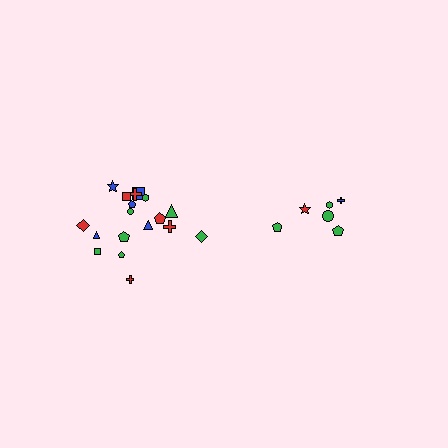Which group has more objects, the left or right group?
The left group.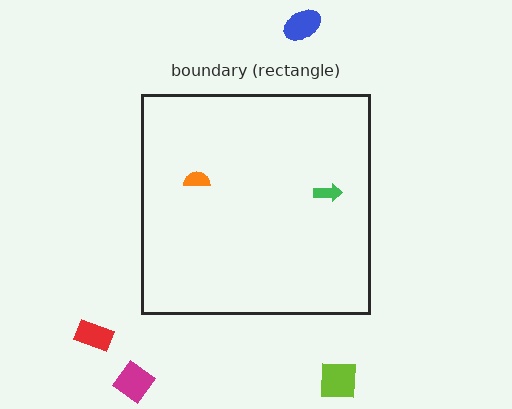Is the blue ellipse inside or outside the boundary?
Outside.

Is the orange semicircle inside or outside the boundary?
Inside.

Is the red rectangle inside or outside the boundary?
Outside.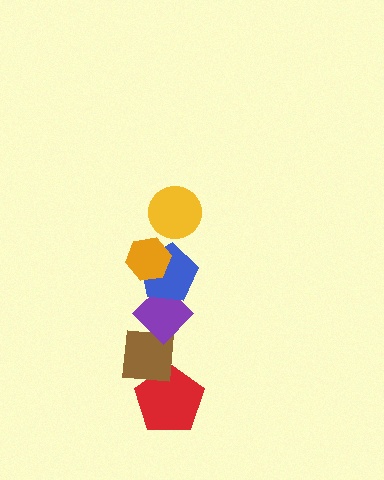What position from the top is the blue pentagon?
The blue pentagon is 3rd from the top.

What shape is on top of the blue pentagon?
The orange hexagon is on top of the blue pentagon.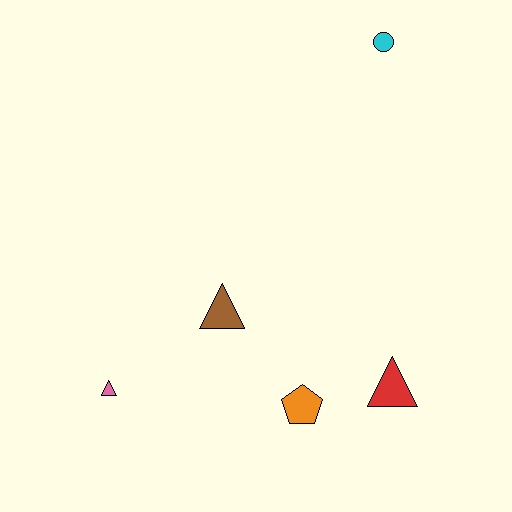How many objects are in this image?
There are 5 objects.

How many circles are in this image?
There is 1 circle.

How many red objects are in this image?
There is 1 red object.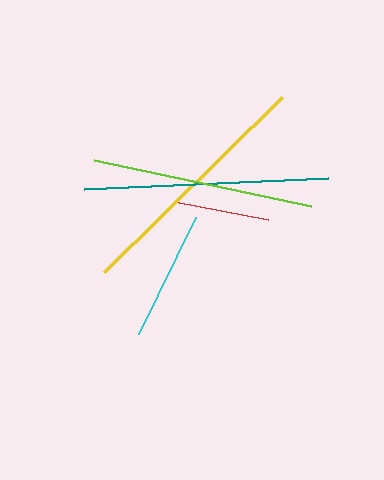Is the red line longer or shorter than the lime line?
The lime line is longer than the red line.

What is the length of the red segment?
The red segment is approximately 97 pixels long.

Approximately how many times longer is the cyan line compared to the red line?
The cyan line is approximately 1.3 times the length of the red line.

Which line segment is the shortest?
The red line is the shortest at approximately 97 pixels.